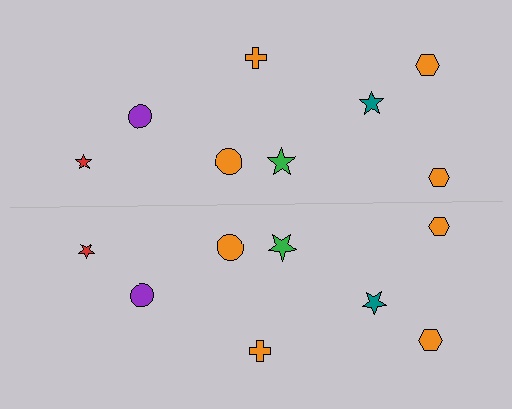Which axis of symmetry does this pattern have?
The pattern has a horizontal axis of symmetry running through the center of the image.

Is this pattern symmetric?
Yes, this pattern has bilateral (reflection) symmetry.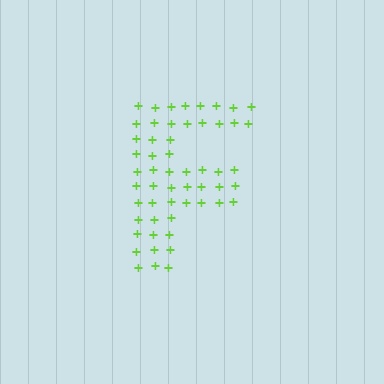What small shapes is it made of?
It is made of small plus signs.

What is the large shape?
The large shape is the letter F.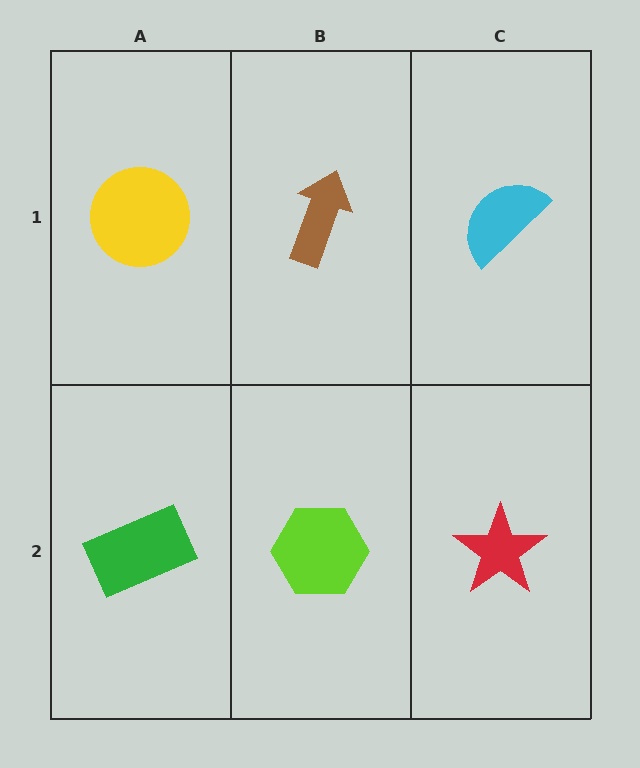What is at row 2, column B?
A lime hexagon.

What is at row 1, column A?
A yellow circle.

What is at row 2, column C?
A red star.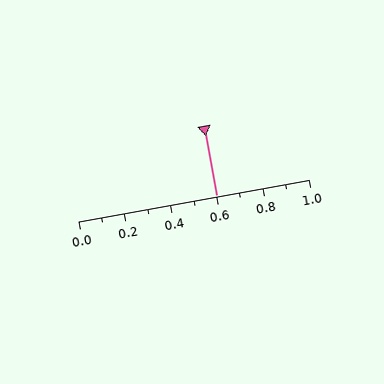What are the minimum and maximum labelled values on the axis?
The axis runs from 0.0 to 1.0.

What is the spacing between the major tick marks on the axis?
The major ticks are spaced 0.2 apart.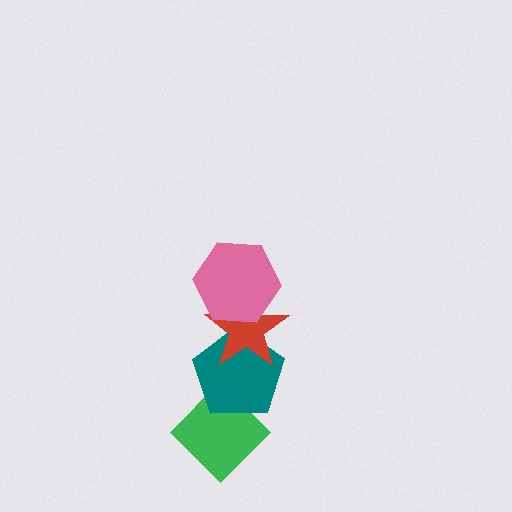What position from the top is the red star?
The red star is 2nd from the top.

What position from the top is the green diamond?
The green diamond is 4th from the top.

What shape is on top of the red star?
The pink hexagon is on top of the red star.